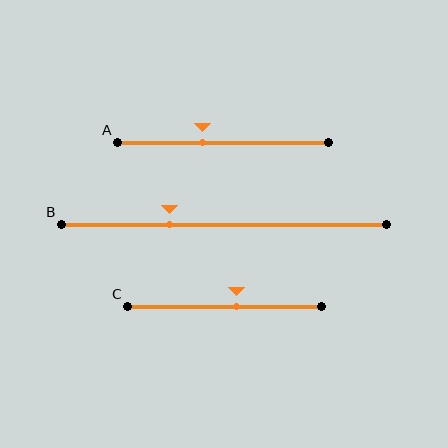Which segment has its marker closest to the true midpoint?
Segment C has its marker closest to the true midpoint.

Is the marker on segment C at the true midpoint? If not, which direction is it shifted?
No, the marker on segment C is shifted to the right by about 6% of the segment length.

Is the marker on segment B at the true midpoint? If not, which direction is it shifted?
No, the marker on segment B is shifted to the left by about 17% of the segment length.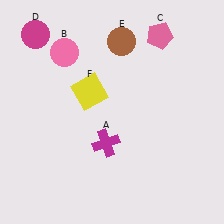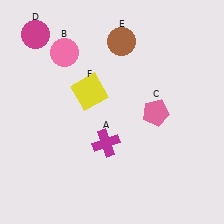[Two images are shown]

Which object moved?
The pink pentagon (C) moved down.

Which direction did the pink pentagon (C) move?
The pink pentagon (C) moved down.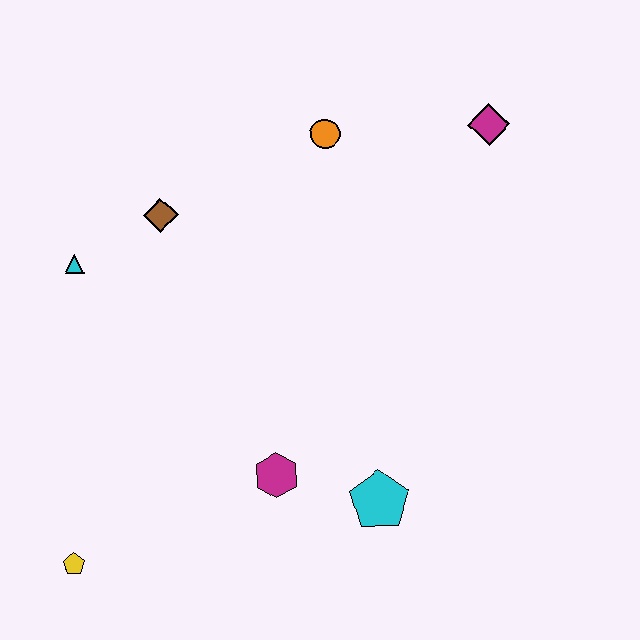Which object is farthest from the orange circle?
The yellow pentagon is farthest from the orange circle.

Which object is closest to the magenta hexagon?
The cyan pentagon is closest to the magenta hexagon.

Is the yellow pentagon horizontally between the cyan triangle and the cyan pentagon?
No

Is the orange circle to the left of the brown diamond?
No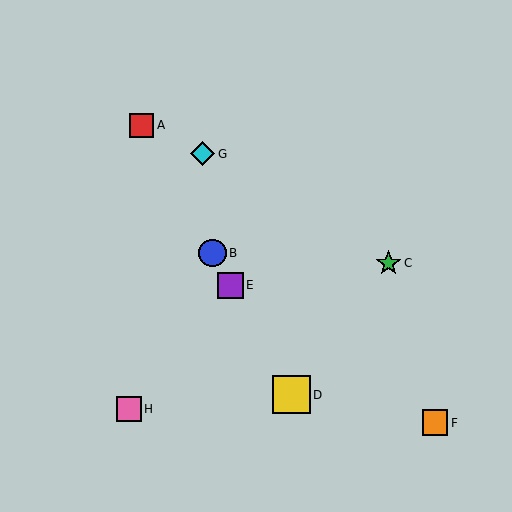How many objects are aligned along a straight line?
4 objects (A, B, D, E) are aligned along a straight line.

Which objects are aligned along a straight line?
Objects A, B, D, E are aligned along a straight line.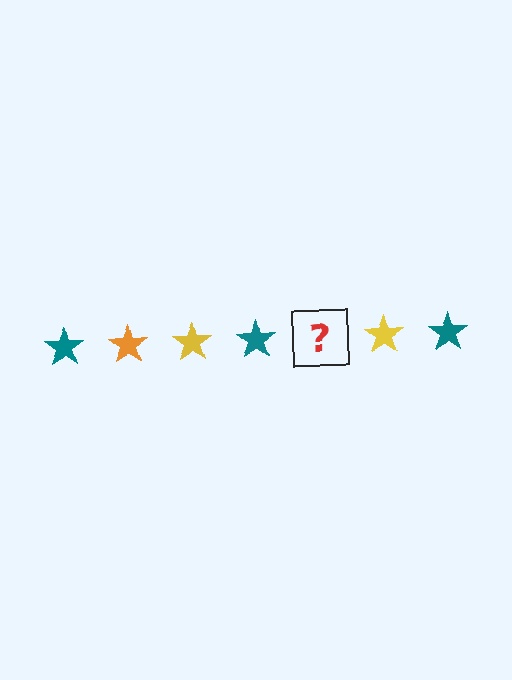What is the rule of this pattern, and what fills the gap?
The rule is that the pattern cycles through teal, orange, yellow stars. The gap should be filled with an orange star.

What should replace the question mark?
The question mark should be replaced with an orange star.